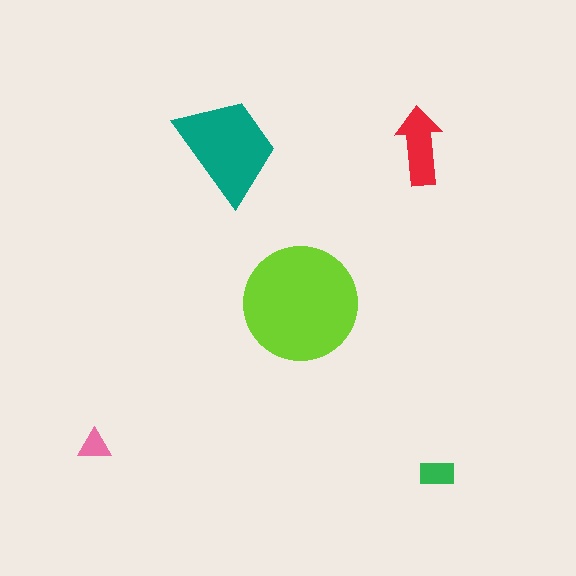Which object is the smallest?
The pink triangle.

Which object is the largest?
The lime circle.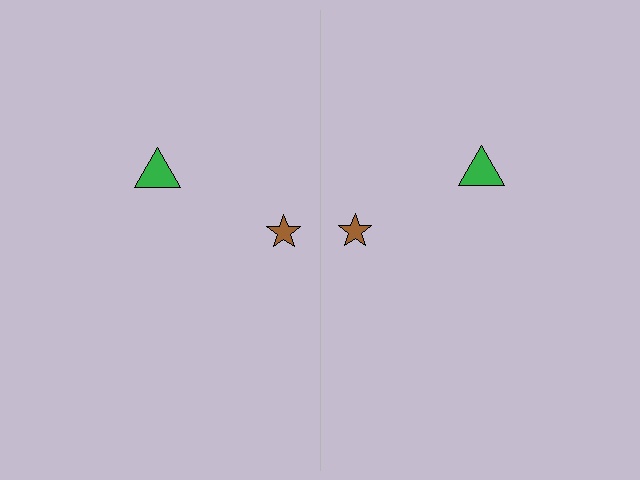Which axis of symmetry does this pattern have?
The pattern has a vertical axis of symmetry running through the center of the image.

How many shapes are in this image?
There are 4 shapes in this image.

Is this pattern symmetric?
Yes, this pattern has bilateral (reflection) symmetry.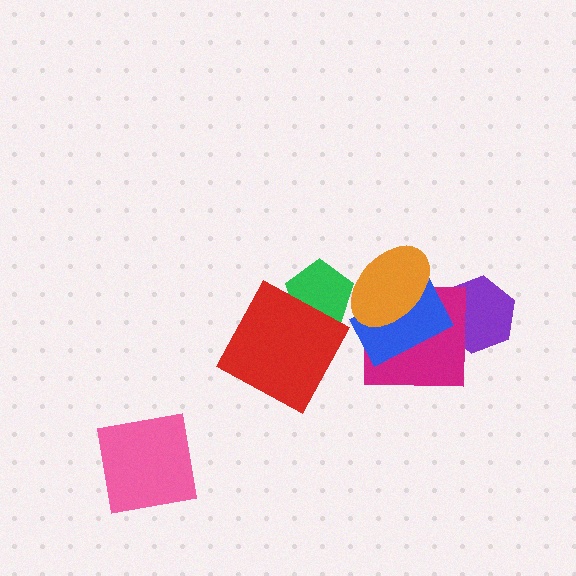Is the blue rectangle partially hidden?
Yes, it is partially covered by another shape.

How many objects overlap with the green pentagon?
2 objects overlap with the green pentagon.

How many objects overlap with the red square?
1 object overlaps with the red square.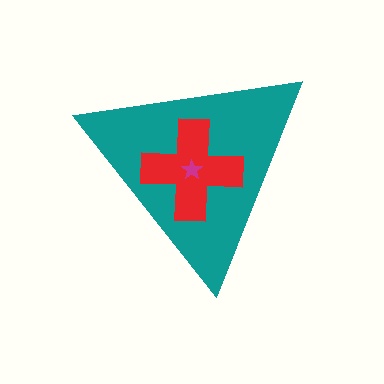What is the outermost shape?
The teal triangle.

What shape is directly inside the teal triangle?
The red cross.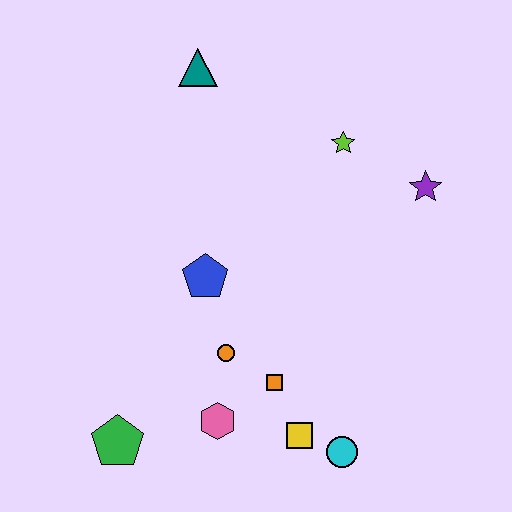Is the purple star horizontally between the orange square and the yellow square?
No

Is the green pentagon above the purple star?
No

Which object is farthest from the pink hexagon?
The teal triangle is farthest from the pink hexagon.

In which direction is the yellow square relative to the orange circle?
The yellow square is below the orange circle.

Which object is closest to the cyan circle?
The yellow square is closest to the cyan circle.